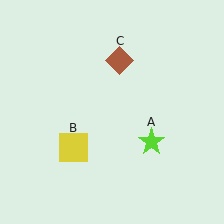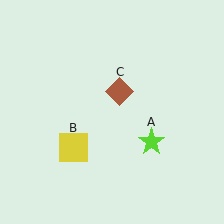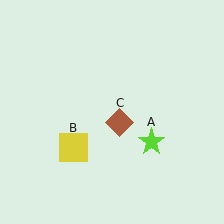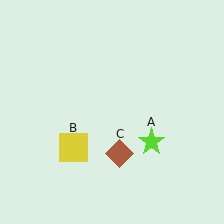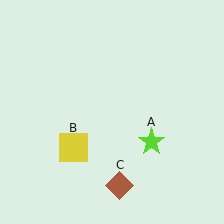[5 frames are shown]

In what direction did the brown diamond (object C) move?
The brown diamond (object C) moved down.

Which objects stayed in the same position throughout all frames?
Lime star (object A) and yellow square (object B) remained stationary.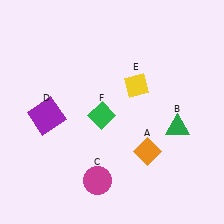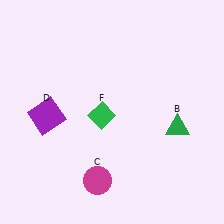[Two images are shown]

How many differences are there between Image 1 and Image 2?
There are 2 differences between the two images.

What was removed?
The orange diamond (A), the yellow diamond (E) were removed in Image 2.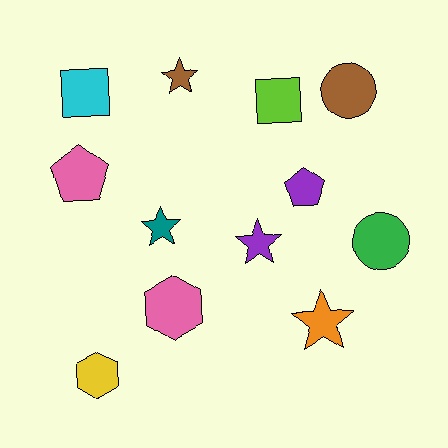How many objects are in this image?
There are 12 objects.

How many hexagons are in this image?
There are 2 hexagons.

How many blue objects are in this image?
There are no blue objects.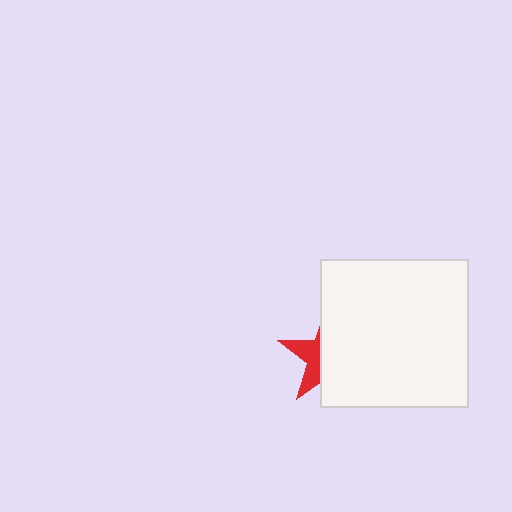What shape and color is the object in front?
The object in front is a white square.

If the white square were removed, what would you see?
You would see the complete red star.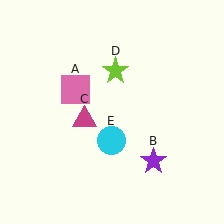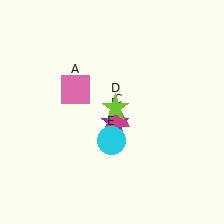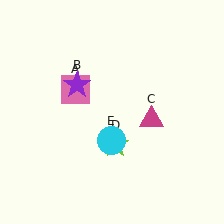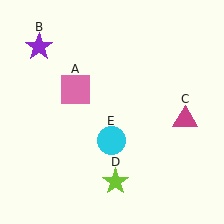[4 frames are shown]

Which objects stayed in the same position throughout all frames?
Pink square (object A) and cyan circle (object E) remained stationary.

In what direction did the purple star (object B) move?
The purple star (object B) moved up and to the left.